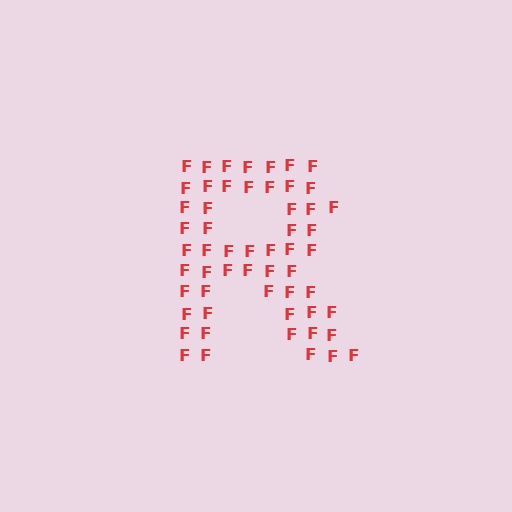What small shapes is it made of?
It is made of small letter F's.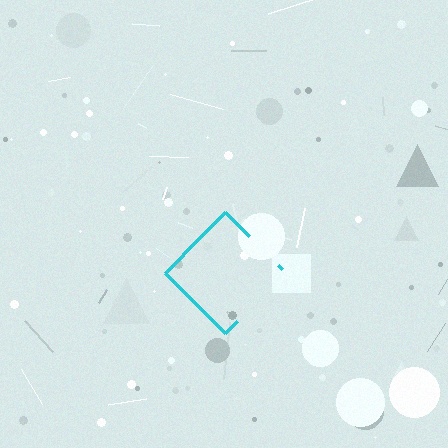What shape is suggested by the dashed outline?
The dashed outline suggests a diamond.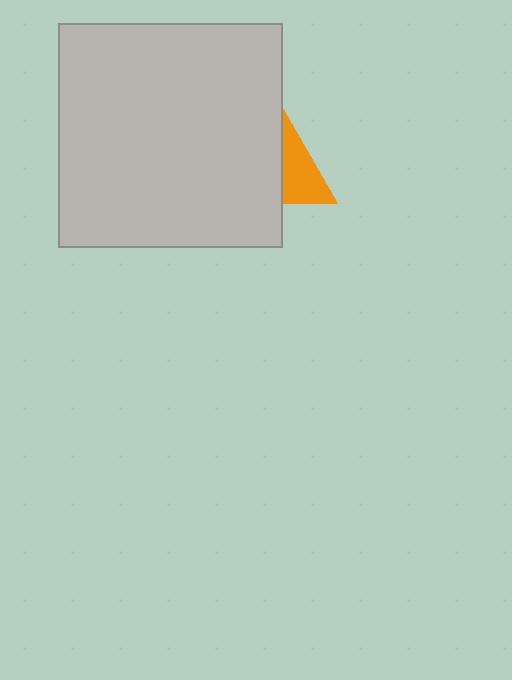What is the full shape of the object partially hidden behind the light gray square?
The partially hidden object is an orange triangle.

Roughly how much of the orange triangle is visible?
A small part of it is visible (roughly 34%).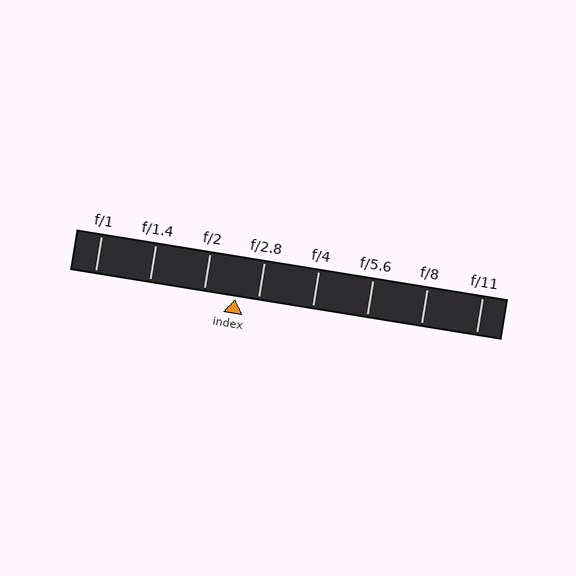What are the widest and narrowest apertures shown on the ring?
The widest aperture shown is f/1 and the narrowest is f/11.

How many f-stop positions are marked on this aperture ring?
There are 8 f-stop positions marked.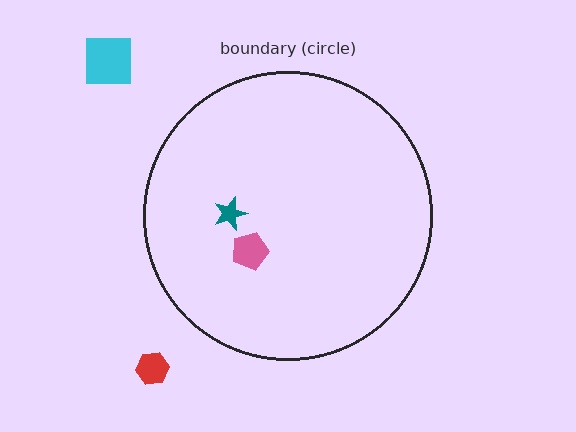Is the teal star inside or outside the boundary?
Inside.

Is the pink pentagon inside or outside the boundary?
Inside.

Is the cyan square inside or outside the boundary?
Outside.